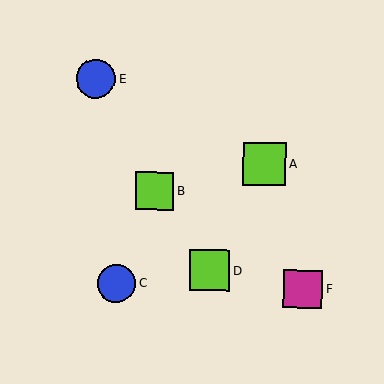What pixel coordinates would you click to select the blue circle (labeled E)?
Click at (96, 79) to select the blue circle E.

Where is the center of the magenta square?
The center of the magenta square is at (303, 289).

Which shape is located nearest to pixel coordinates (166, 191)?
The lime square (labeled B) at (155, 191) is nearest to that location.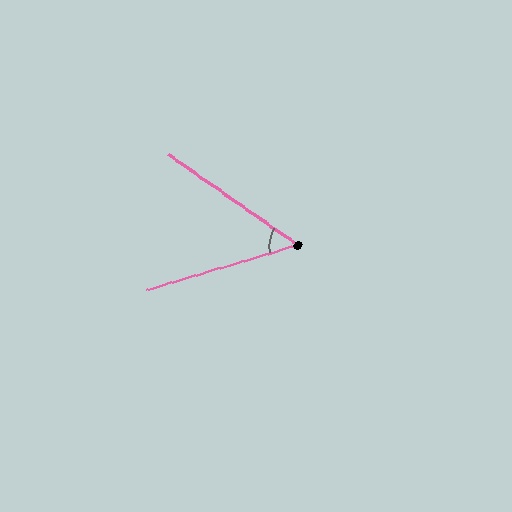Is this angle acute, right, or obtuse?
It is acute.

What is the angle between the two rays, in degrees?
Approximately 51 degrees.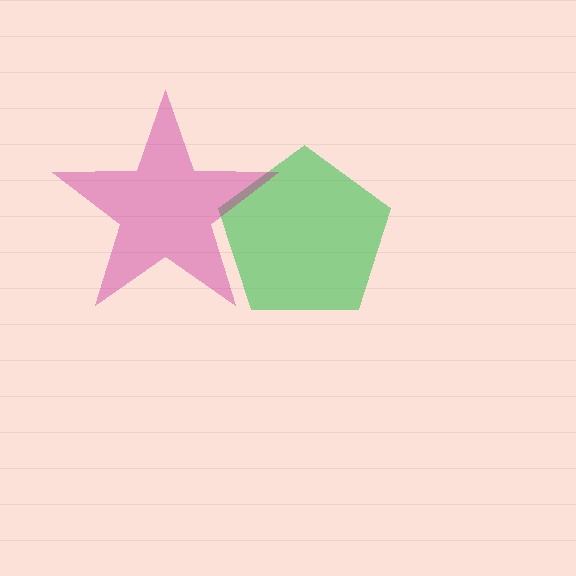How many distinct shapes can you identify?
There are 2 distinct shapes: a green pentagon, a magenta star.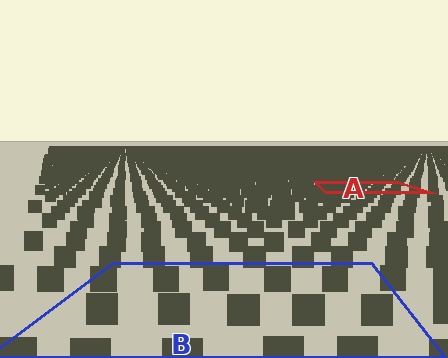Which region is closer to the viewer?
Region B is closer. The texture elements there are larger and more spread out.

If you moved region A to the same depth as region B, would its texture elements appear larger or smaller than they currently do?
They would appear larger. At a closer depth, the same texture elements are projected at a bigger on-screen size.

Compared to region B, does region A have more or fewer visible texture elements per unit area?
Region A has more texture elements per unit area — they are packed more densely because it is farther away.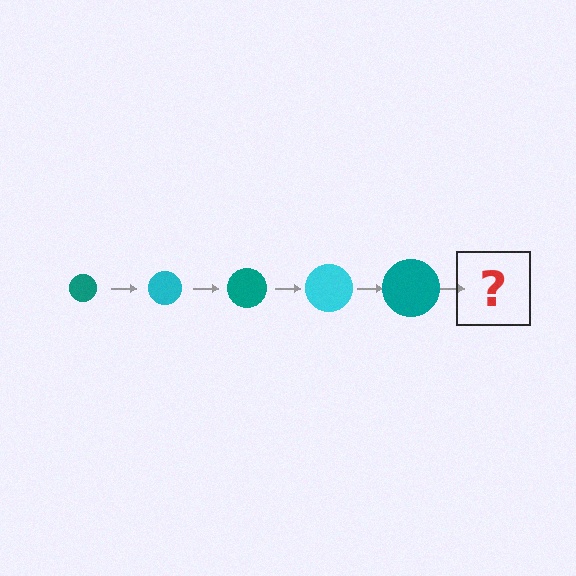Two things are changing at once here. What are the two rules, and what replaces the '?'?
The two rules are that the circle grows larger each step and the color cycles through teal and cyan. The '?' should be a cyan circle, larger than the previous one.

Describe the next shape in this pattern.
It should be a cyan circle, larger than the previous one.